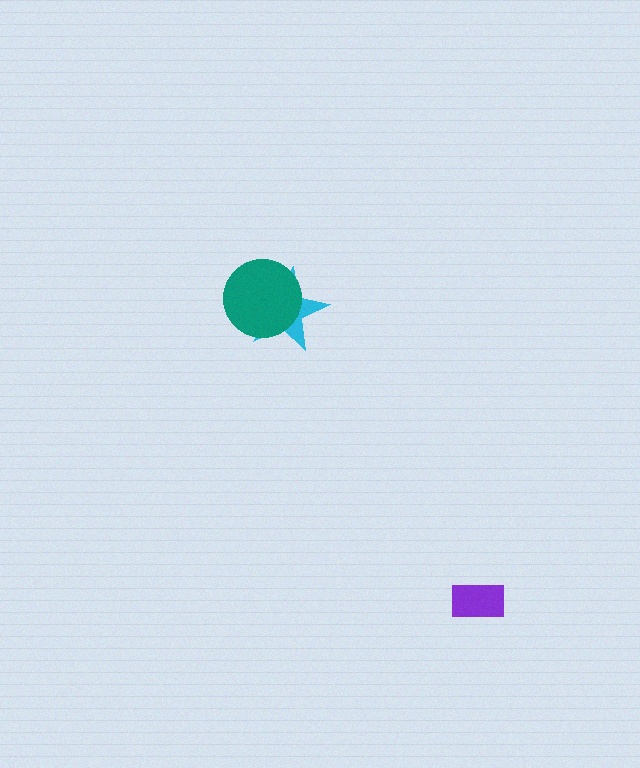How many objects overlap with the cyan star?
1 object overlaps with the cyan star.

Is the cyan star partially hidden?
Yes, it is partially covered by another shape.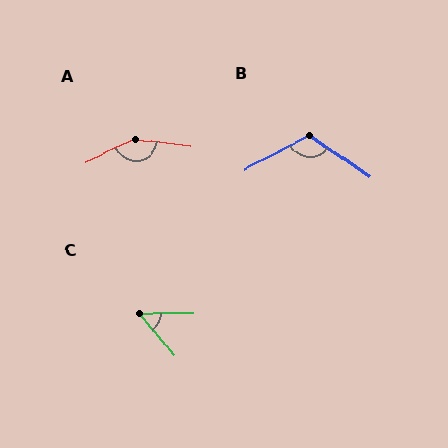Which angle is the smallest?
C, at approximately 50 degrees.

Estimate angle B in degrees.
Approximately 118 degrees.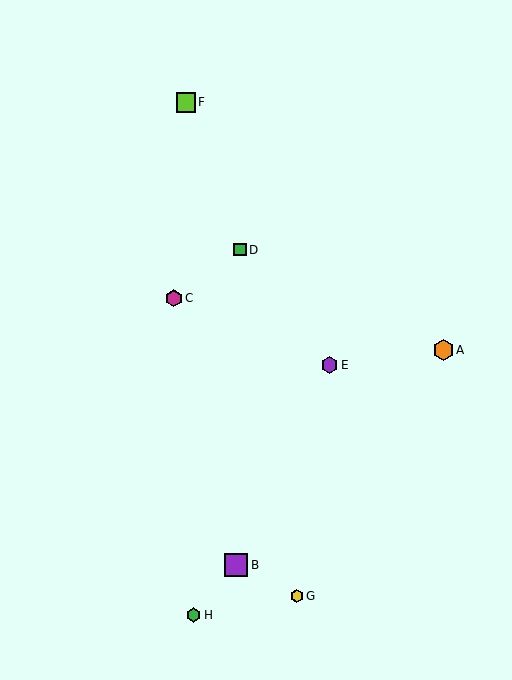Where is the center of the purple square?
The center of the purple square is at (236, 565).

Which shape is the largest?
The purple square (labeled B) is the largest.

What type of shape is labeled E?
Shape E is a purple hexagon.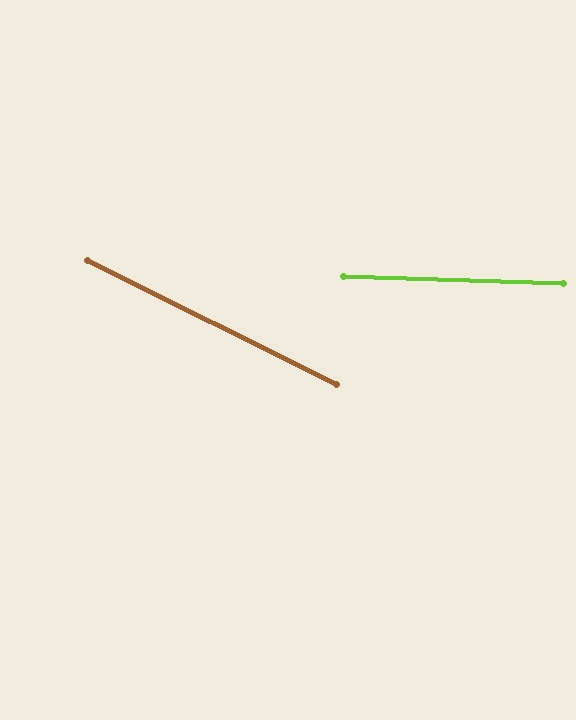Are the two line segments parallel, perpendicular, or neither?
Neither parallel nor perpendicular — they differ by about 25°.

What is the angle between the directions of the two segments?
Approximately 25 degrees.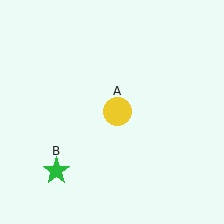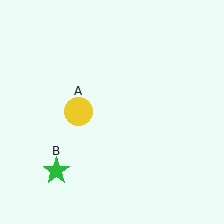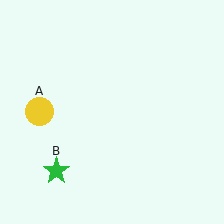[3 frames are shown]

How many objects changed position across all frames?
1 object changed position: yellow circle (object A).